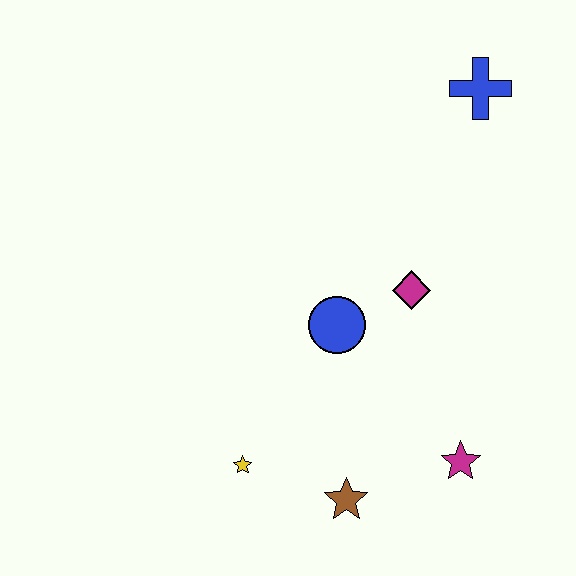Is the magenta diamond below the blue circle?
No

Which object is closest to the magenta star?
The brown star is closest to the magenta star.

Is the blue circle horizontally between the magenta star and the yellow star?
Yes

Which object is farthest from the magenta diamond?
The yellow star is farthest from the magenta diamond.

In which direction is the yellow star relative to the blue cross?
The yellow star is below the blue cross.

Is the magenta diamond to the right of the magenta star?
No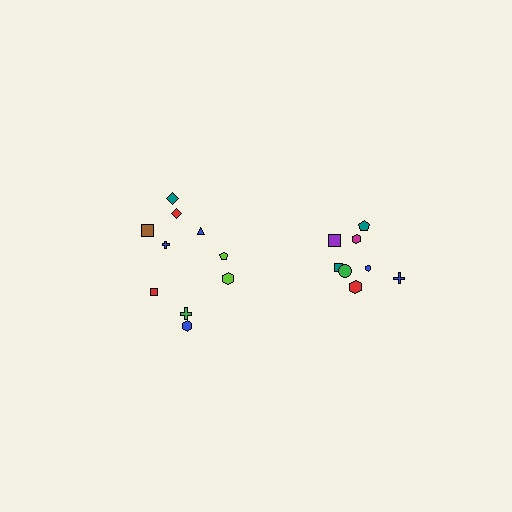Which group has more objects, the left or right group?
The left group.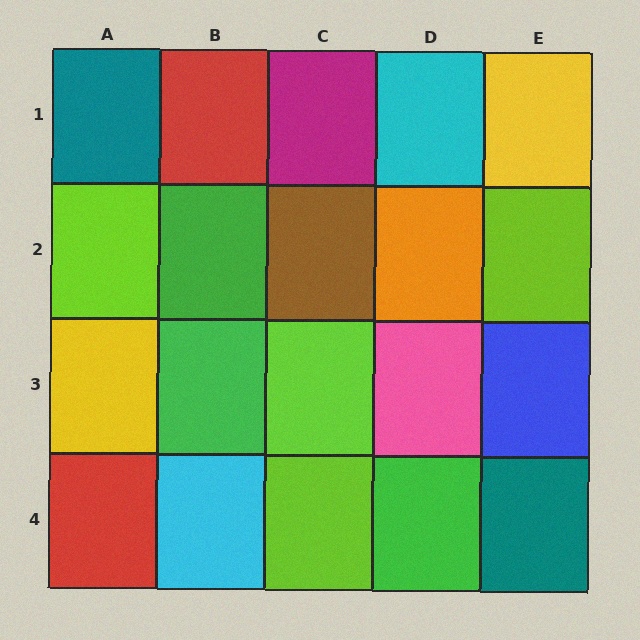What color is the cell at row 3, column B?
Green.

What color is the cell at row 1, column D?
Cyan.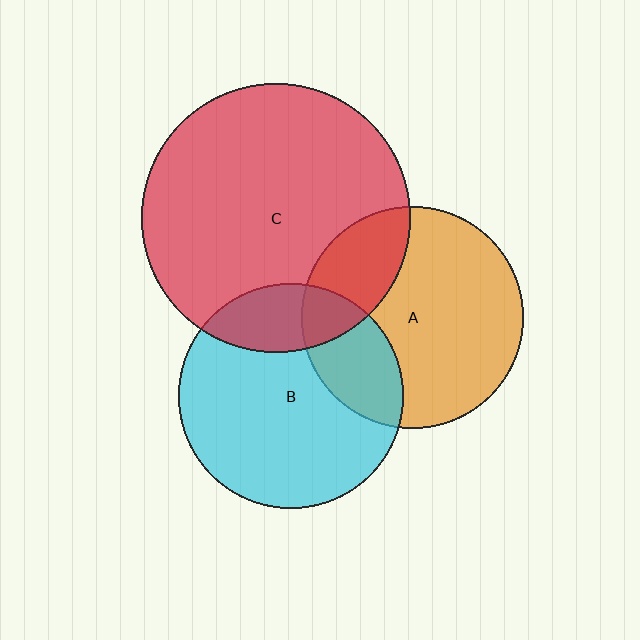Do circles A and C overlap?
Yes.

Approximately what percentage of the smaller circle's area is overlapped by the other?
Approximately 25%.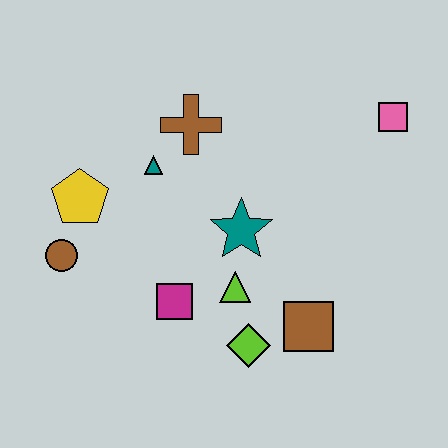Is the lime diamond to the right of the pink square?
No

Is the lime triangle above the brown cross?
No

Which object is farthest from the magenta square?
The pink square is farthest from the magenta square.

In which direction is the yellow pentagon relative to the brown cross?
The yellow pentagon is to the left of the brown cross.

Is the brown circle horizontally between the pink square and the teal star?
No